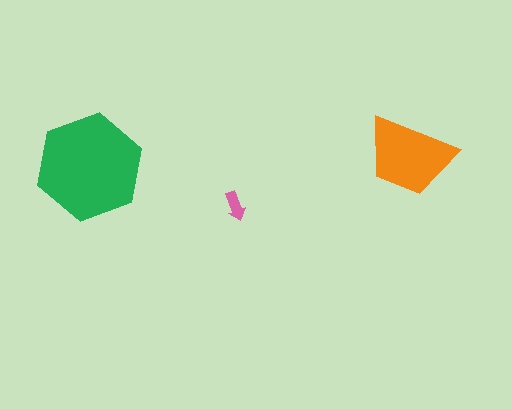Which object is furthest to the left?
The green hexagon is leftmost.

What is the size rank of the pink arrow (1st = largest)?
3rd.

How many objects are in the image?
There are 3 objects in the image.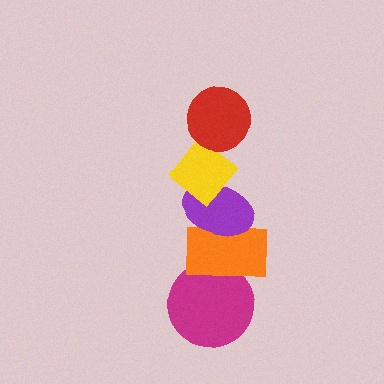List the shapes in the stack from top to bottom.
From top to bottom: the red circle, the yellow diamond, the purple ellipse, the orange rectangle, the magenta circle.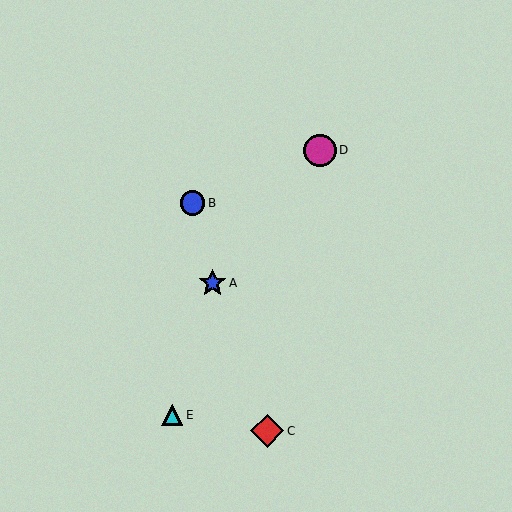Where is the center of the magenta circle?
The center of the magenta circle is at (320, 150).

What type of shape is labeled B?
Shape B is a blue circle.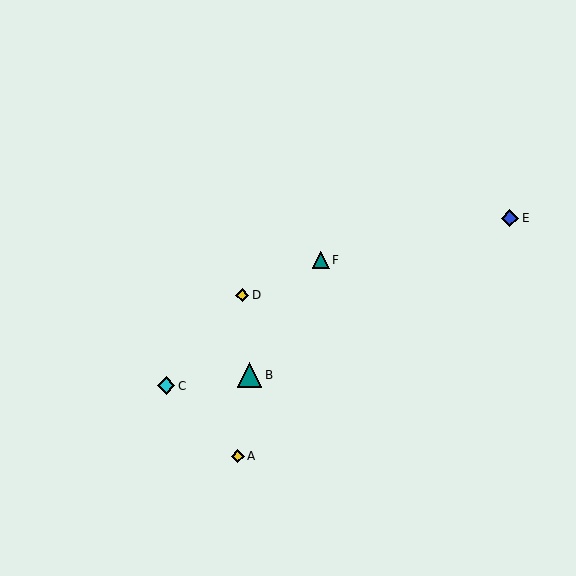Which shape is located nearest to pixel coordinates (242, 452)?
The yellow diamond (labeled A) at (238, 456) is nearest to that location.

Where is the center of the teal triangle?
The center of the teal triangle is at (321, 260).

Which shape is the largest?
The teal triangle (labeled B) is the largest.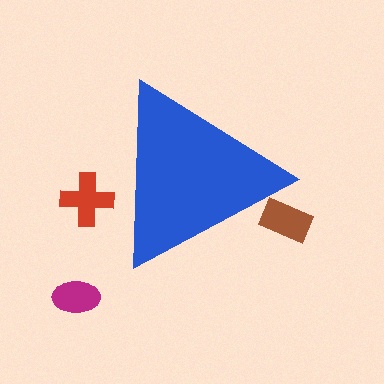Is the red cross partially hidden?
Yes, the red cross is partially hidden behind the blue triangle.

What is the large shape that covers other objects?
A blue triangle.